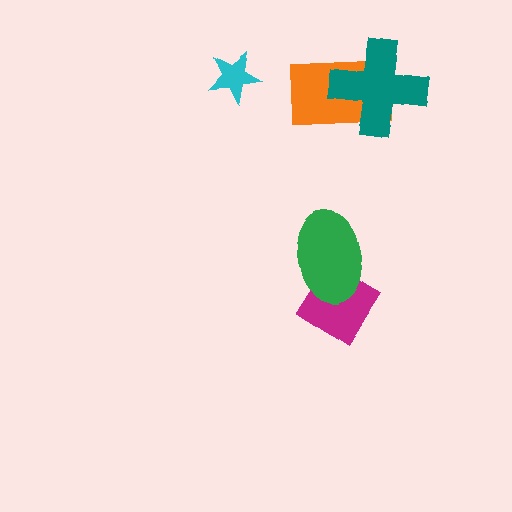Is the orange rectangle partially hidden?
Yes, it is partially covered by another shape.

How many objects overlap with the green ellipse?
1 object overlaps with the green ellipse.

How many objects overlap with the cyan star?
0 objects overlap with the cyan star.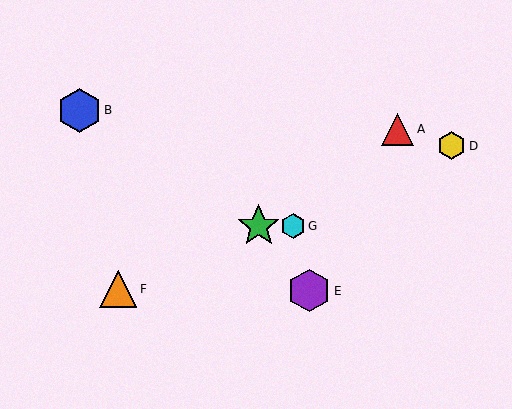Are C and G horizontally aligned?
Yes, both are at y≈226.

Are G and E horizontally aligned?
No, G is at y≈226 and E is at y≈291.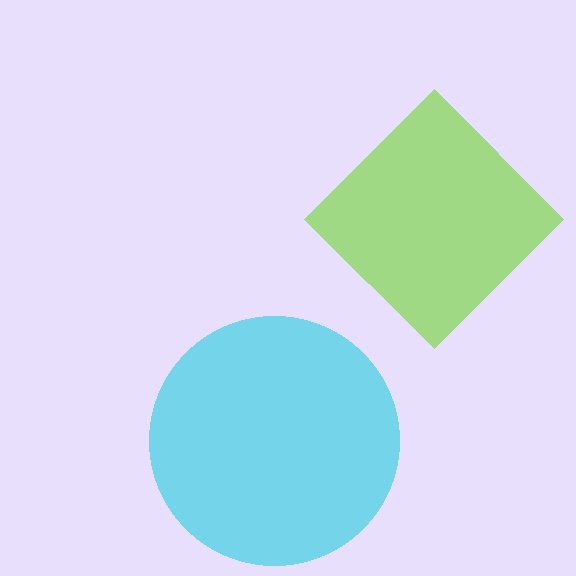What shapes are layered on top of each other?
The layered shapes are: a lime diamond, a cyan circle.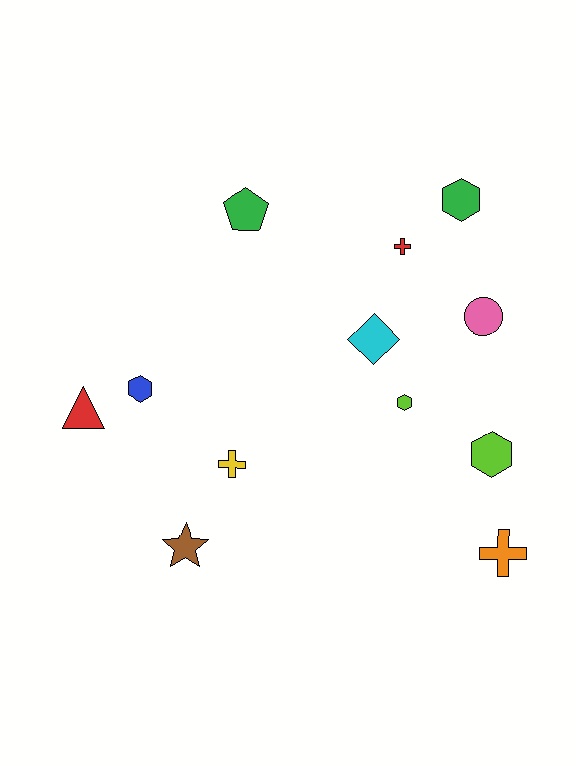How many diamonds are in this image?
There is 1 diamond.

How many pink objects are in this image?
There is 1 pink object.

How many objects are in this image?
There are 12 objects.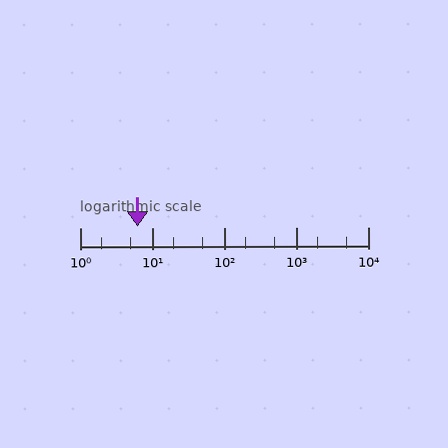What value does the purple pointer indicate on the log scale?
The pointer indicates approximately 6.2.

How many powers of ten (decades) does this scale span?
The scale spans 4 decades, from 1 to 10000.